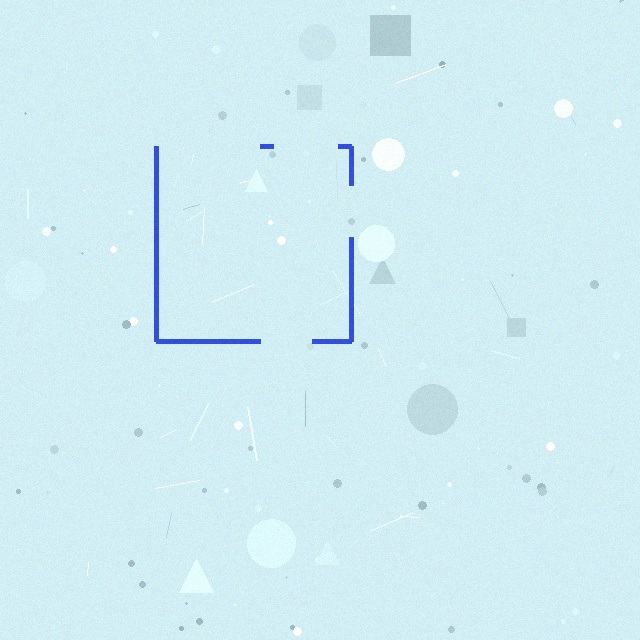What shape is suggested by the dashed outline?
The dashed outline suggests a square.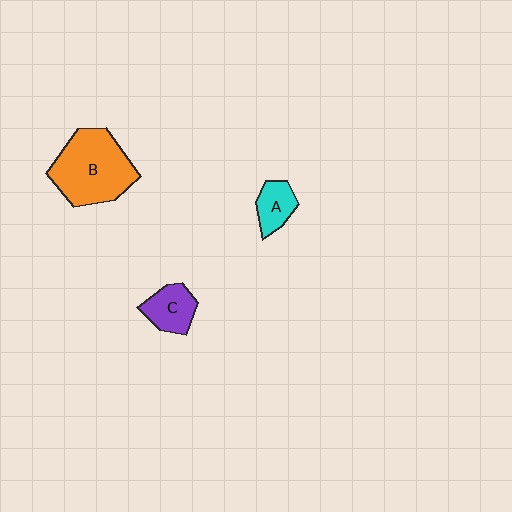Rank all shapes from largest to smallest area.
From largest to smallest: B (orange), C (purple), A (cyan).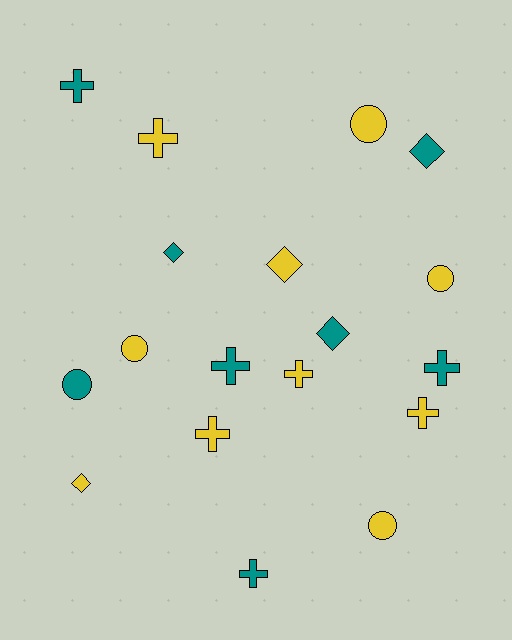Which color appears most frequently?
Yellow, with 10 objects.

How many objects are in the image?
There are 18 objects.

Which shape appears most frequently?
Cross, with 8 objects.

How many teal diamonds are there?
There are 3 teal diamonds.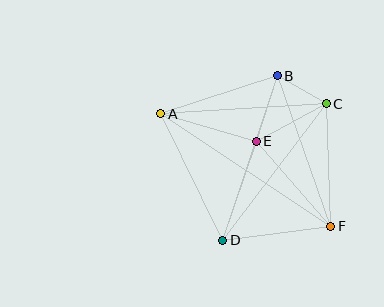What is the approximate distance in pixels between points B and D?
The distance between B and D is approximately 173 pixels.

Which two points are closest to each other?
Points B and C are closest to each other.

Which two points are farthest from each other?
Points A and F are farthest from each other.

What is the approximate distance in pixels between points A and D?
The distance between A and D is approximately 141 pixels.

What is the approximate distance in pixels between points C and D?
The distance between C and D is approximately 171 pixels.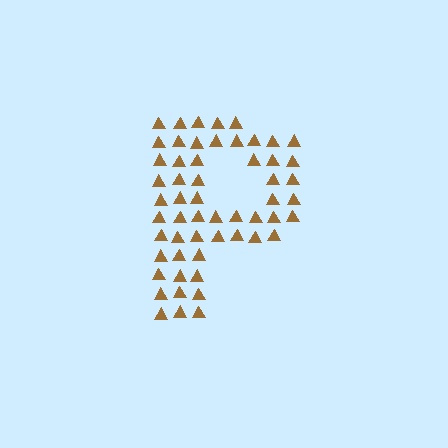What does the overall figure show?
The overall figure shows the letter P.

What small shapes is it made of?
It is made of small triangles.